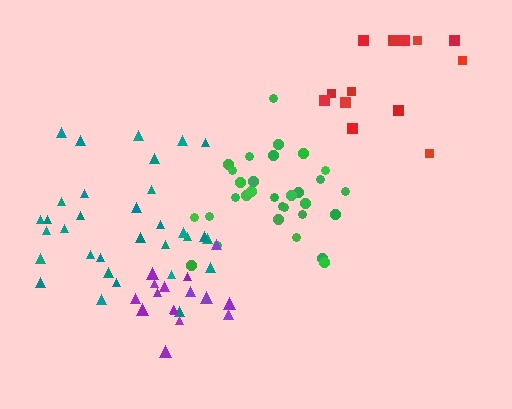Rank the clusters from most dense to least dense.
green, purple, teal, red.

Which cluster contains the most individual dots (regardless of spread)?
Teal (32).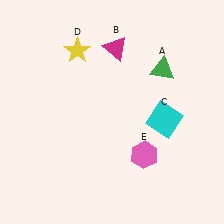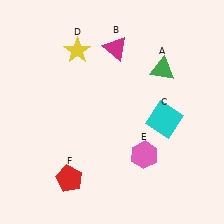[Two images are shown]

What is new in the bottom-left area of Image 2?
A red pentagon (F) was added in the bottom-left area of Image 2.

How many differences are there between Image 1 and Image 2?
There is 1 difference between the two images.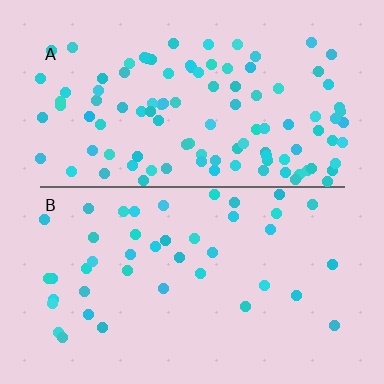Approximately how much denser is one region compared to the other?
Approximately 2.5× — region A over region B.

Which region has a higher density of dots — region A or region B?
A (the top).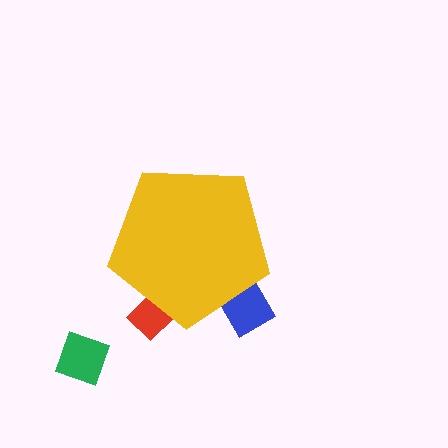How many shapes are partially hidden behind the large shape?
2 shapes are partially hidden.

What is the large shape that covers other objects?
A yellow pentagon.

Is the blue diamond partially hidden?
Yes, the blue diamond is partially hidden behind the yellow pentagon.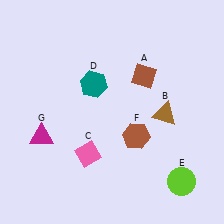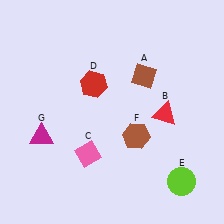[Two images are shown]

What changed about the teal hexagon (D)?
In Image 1, D is teal. In Image 2, it changed to red.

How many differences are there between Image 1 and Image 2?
There are 2 differences between the two images.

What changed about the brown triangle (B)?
In Image 1, B is brown. In Image 2, it changed to red.